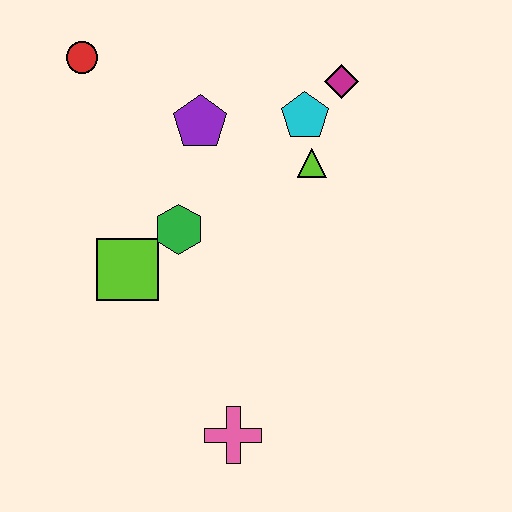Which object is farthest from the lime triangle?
The pink cross is farthest from the lime triangle.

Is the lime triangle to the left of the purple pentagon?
No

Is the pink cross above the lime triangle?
No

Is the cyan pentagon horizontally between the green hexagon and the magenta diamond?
Yes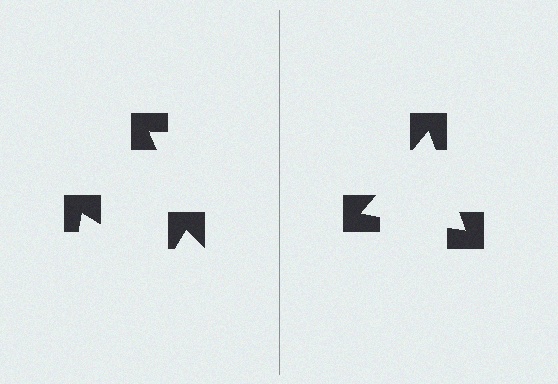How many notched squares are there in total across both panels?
6 — 3 on each side.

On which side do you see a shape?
An illusory triangle appears on the right side. On the left side the wedge cuts are rotated, so no coherent shape forms.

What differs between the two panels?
The notched squares are positioned identically on both sides; only the wedge orientations differ. On the right they align to a triangle; on the left they are misaligned.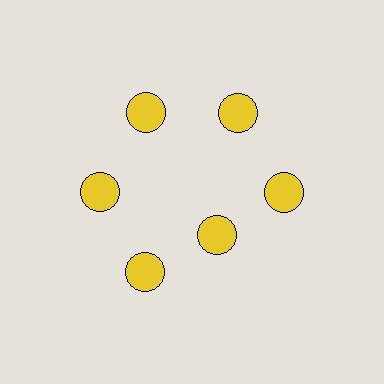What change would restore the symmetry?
The symmetry would be restored by moving it outward, back onto the ring so that all 6 circles sit at equal angles and equal distance from the center.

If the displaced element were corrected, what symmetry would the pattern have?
It would have 6-fold rotational symmetry — the pattern would map onto itself every 60 degrees.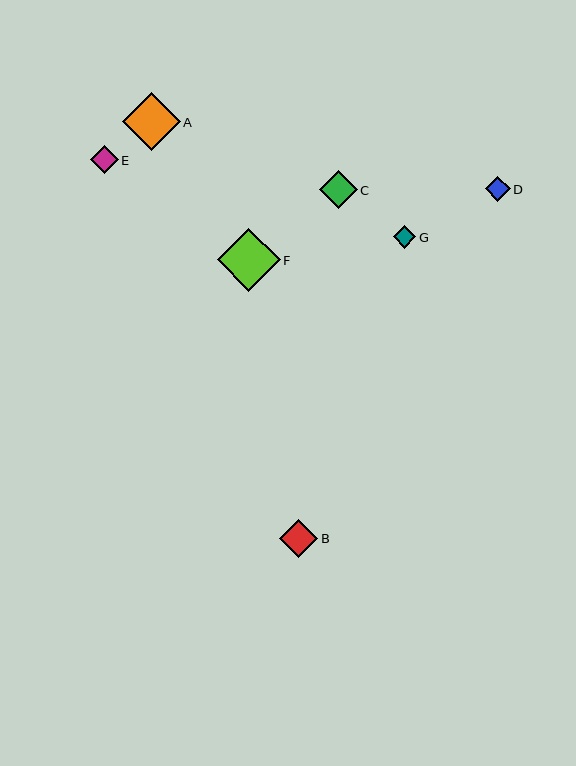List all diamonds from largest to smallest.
From largest to smallest: F, A, B, C, E, D, G.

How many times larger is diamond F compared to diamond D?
Diamond F is approximately 2.5 times the size of diamond D.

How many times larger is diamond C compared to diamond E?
Diamond C is approximately 1.3 times the size of diamond E.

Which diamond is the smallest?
Diamond G is the smallest with a size of approximately 23 pixels.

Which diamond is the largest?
Diamond F is the largest with a size of approximately 63 pixels.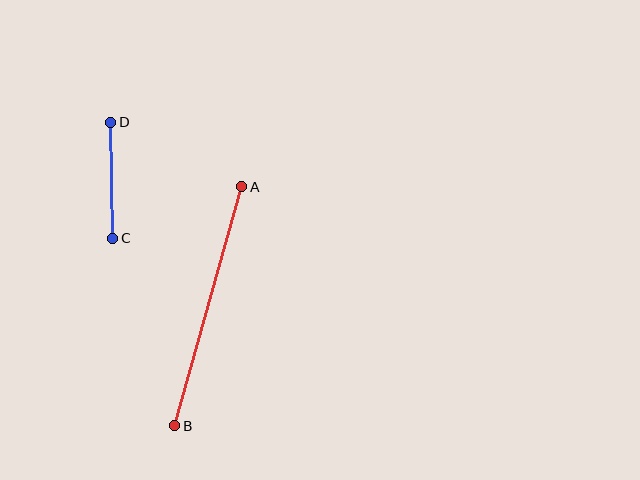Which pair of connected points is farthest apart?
Points A and B are farthest apart.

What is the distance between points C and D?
The distance is approximately 116 pixels.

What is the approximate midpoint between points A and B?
The midpoint is at approximately (208, 306) pixels.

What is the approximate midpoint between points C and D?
The midpoint is at approximately (112, 180) pixels.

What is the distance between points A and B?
The distance is approximately 248 pixels.